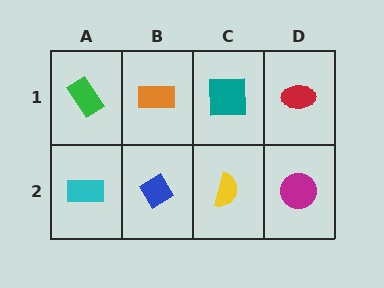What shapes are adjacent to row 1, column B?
A blue diamond (row 2, column B), a green rectangle (row 1, column A), a teal square (row 1, column C).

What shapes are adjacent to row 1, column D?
A magenta circle (row 2, column D), a teal square (row 1, column C).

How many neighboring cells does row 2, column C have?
3.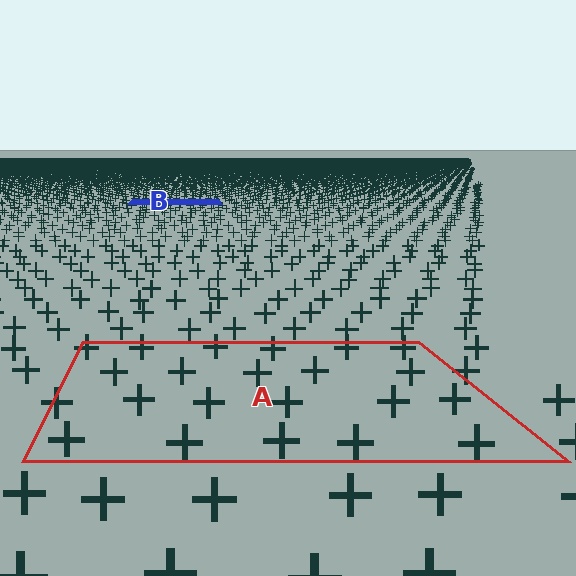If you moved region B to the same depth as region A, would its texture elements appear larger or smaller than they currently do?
They would appear larger. At a closer depth, the same texture elements are projected at a bigger on-screen size.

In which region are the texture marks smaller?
The texture marks are smaller in region B, because it is farther away.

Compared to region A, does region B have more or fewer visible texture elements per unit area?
Region B has more texture elements per unit area — they are packed more densely because it is farther away.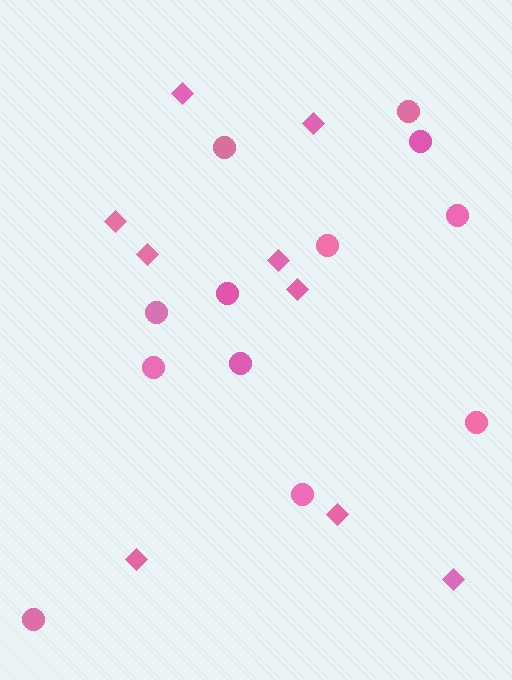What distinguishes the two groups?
There are 2 groups: one group of circles (12) and one group of diamonds (9).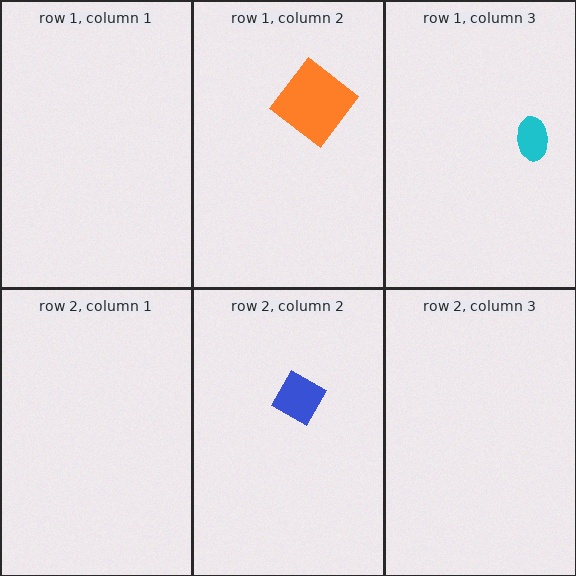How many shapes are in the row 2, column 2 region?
1.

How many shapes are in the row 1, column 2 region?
1.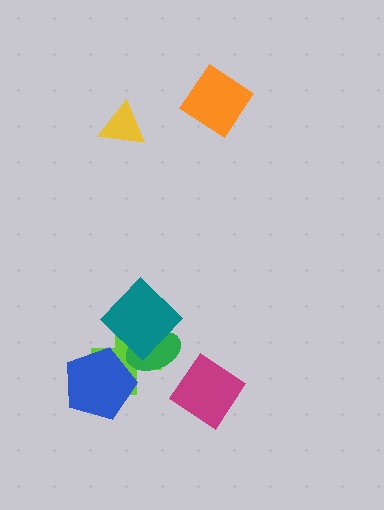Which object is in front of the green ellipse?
The teal diamond is in front of the green ellipse.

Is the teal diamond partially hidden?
No, no other shape covers it.